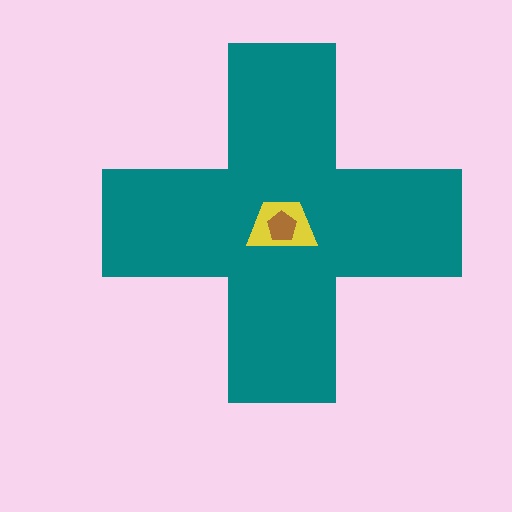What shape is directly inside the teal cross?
The yellow trapezoid.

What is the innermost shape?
The brown pentagon.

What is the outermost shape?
The teal cross.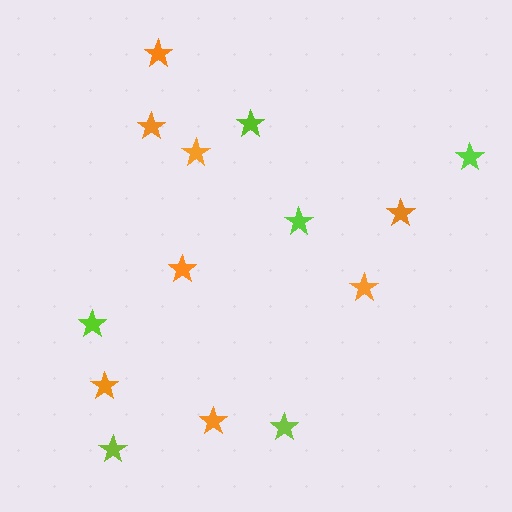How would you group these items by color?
There are 2 groups: one group of orange stars (8) and one group of lime stars (6).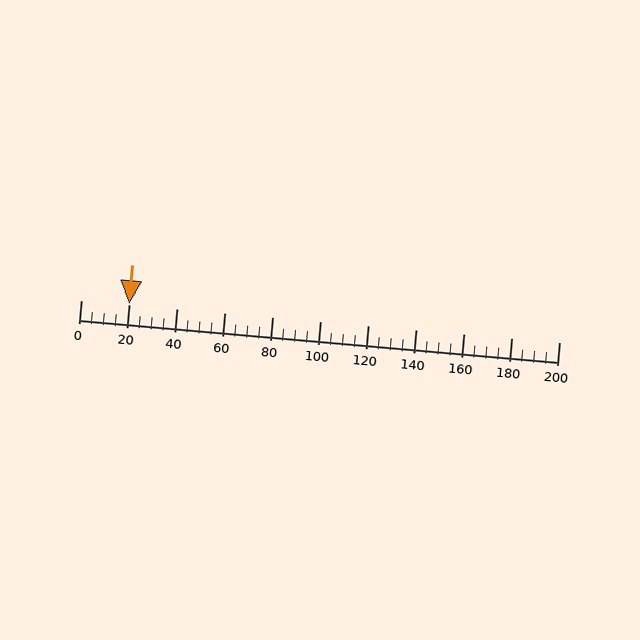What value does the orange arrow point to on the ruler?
The orange arrow points to approximately 20.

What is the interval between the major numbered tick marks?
The major tick marks are spaced 20 units apart.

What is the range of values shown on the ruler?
The ruler shows values from 0 to 200.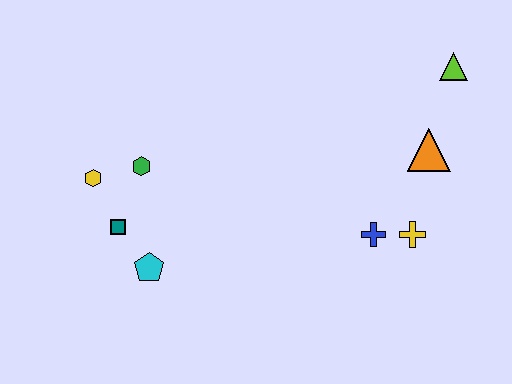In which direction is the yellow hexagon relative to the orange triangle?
The yellow hexagon is to the left of the orange triangle.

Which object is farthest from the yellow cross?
The yellow hexagon is farthest from the yellow cross.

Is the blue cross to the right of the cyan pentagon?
Yes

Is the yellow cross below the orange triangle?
Yes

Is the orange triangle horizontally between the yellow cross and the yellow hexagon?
No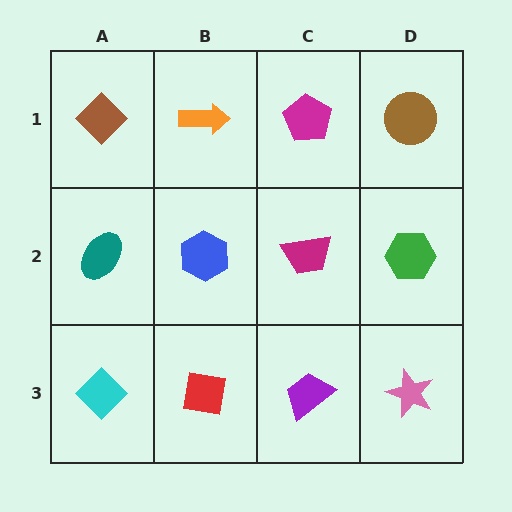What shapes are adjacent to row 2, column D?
A brown circle (row 1, column D), a pink star (row 3, column D), a magenta trapezoid (row 2, column C).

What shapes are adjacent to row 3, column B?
A blue hexagon (row 2, column B), a cyan diamond (row 3, column A), a purple trapezoid (row 3, column C).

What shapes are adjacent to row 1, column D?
A green hexagon (row 2, column D), a magenta pentagon (row 1, column C).